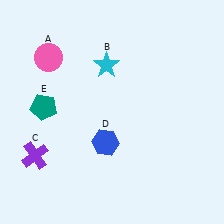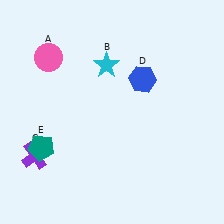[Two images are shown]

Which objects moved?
The objects that moved are: the blue hexagon (D), the teal pentagon (E).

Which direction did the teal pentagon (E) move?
The teal pentagon (E) moved down.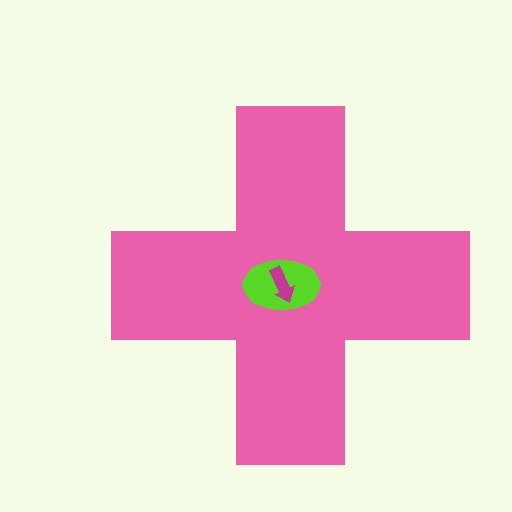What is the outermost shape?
The pink cross.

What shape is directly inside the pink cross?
The lime ellipse.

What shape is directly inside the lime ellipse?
The magenta arrow.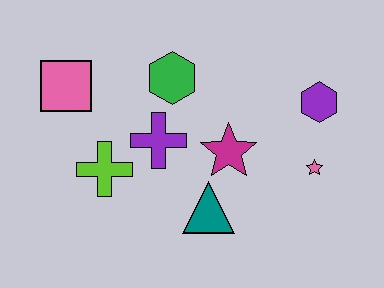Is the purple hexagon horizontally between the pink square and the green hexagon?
No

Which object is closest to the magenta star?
The teal triangle is closest to the magenta star.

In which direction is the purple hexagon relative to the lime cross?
The purple hexagon is to the right of the lime cross.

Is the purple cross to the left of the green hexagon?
Yes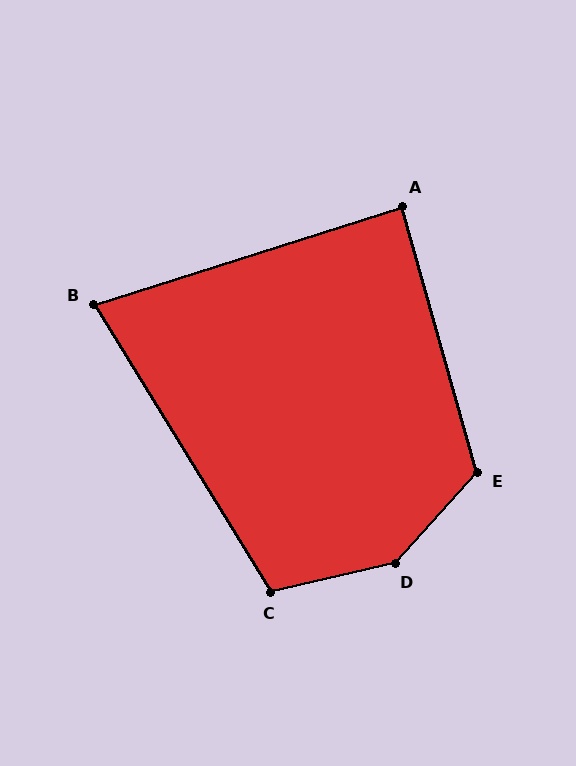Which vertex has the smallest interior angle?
B, at approximately 76 degrees.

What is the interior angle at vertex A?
Approximately 88 degrees (approximately right).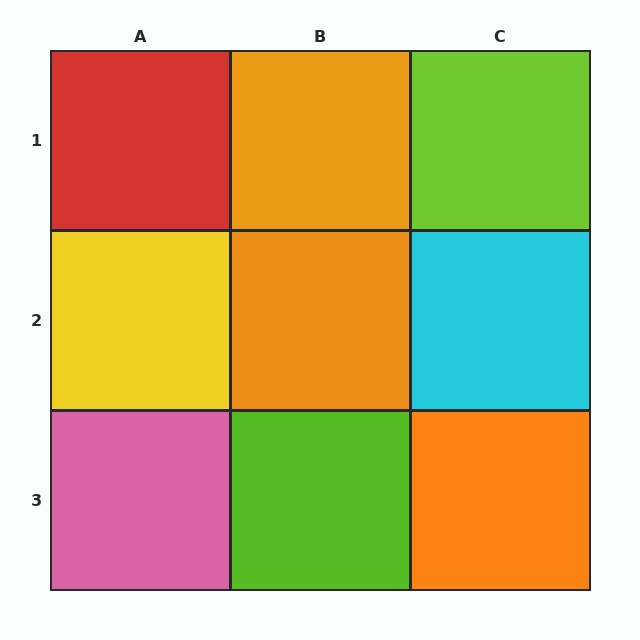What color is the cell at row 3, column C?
Orange.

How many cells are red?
1 cell is red.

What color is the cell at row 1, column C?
Lime.